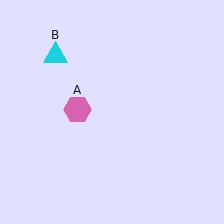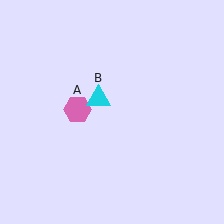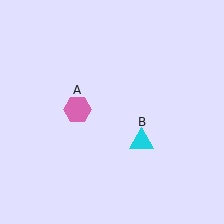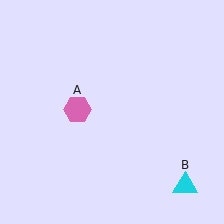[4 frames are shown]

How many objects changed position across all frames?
1 object changed position: cyan triangle (object B).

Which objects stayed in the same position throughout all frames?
Pink hexagon (object A) remained stationary.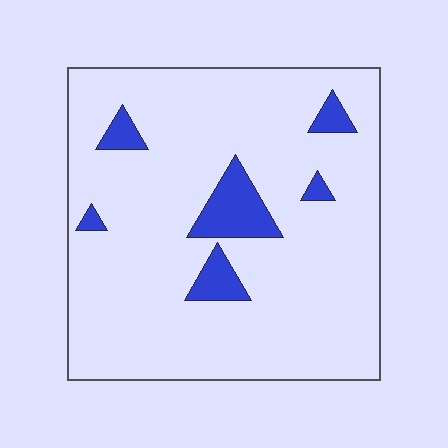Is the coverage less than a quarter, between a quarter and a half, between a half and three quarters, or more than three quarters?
Less than a quarter.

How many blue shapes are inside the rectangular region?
6.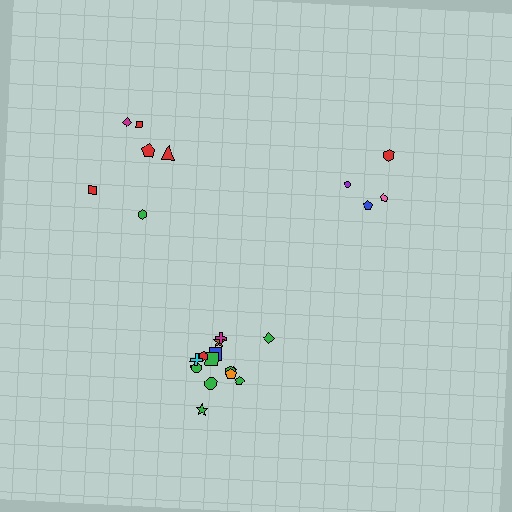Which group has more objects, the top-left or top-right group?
The top-left group.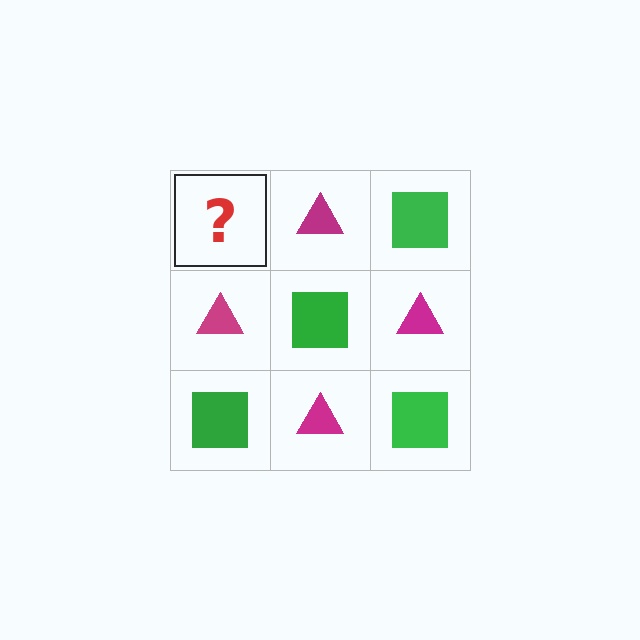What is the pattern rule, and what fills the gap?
The rule is that it alternates green square and magenta triangle in a checkerboard pattern. The gap should be filled with a green square.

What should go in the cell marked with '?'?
The missing cell should contain a green square.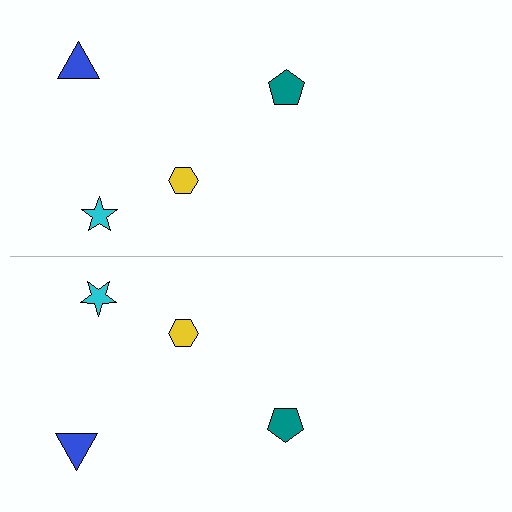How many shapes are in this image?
There are 8 shapes in this image.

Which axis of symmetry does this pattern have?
The pattern has a horizontal axis of symmetry running through the center of the image.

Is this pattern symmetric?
Yes, this pattern has bilateral (reflection) symmetry.